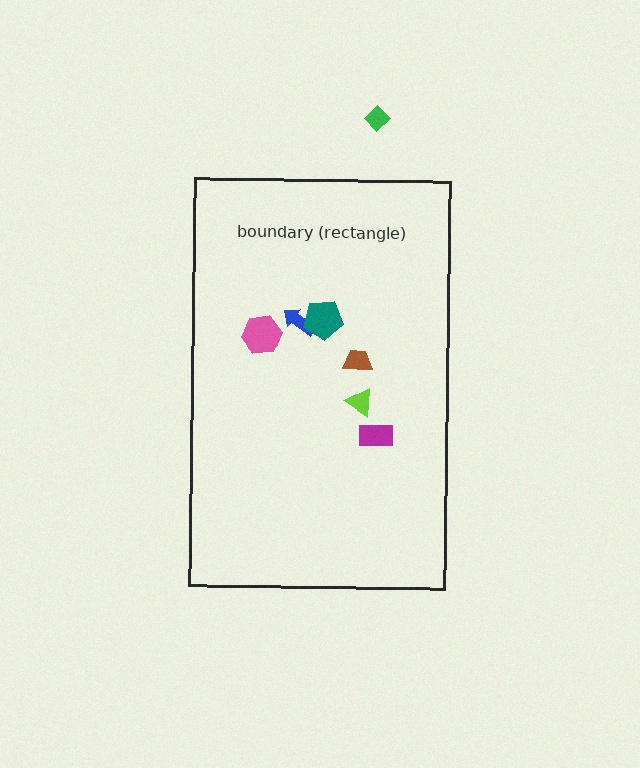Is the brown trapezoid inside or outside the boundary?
Inside.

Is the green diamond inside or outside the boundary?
Outside.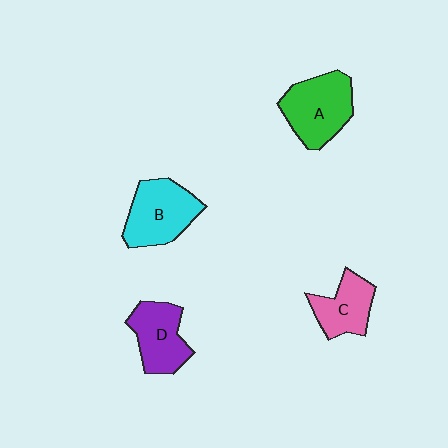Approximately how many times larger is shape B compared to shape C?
Approximately 1.4 times.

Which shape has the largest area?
Shape A (green).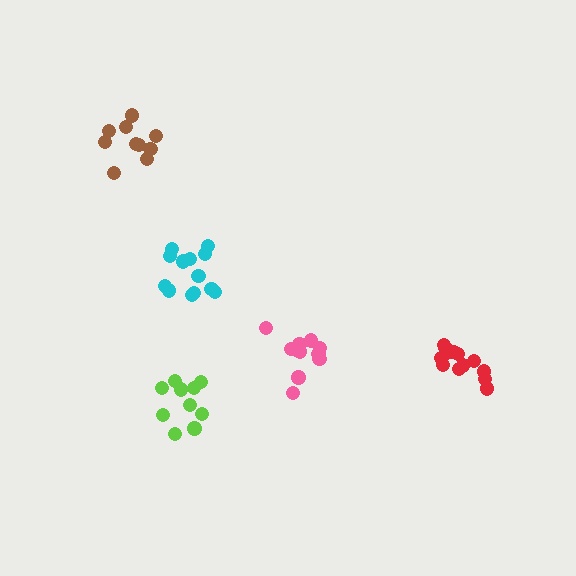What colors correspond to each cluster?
The clusters are colored: lime, pink, red, brown, cyan.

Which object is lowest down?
The lime cluster is bottommost.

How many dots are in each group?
Group 1: 10 dots, Group 2: 11 dots, Group 3: 13 dots, Group 4: 10 dots, Group 5: 13 dots (57 total).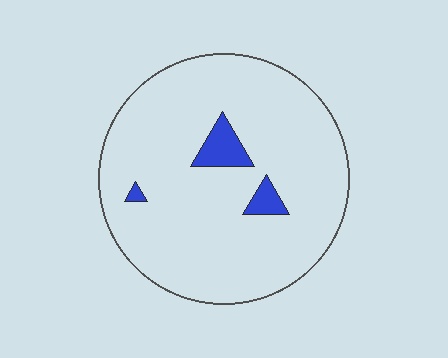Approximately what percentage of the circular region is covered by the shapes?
Approximately 5%.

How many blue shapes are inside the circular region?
3.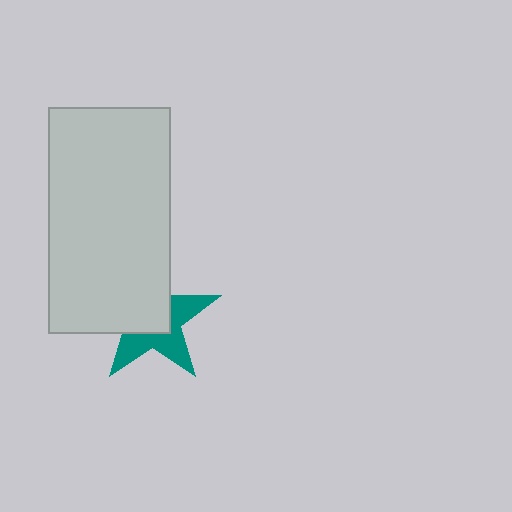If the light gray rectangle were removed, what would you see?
You would see the complete teal star.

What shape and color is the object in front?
The object in front is a light gray rectangle.